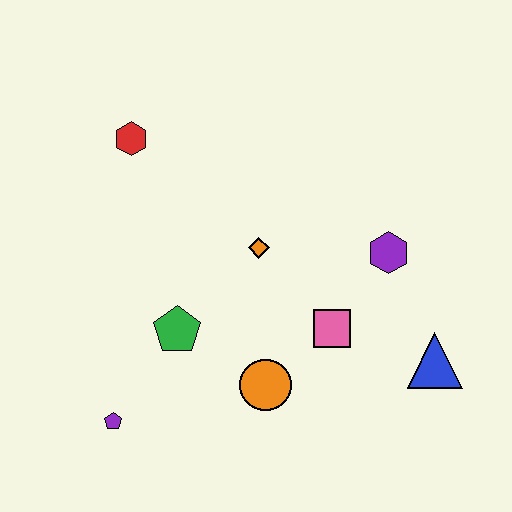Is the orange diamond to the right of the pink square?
No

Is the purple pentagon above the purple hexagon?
No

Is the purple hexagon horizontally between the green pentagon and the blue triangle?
Yes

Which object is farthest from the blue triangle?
The red hexagon is farthest from the blue triangle.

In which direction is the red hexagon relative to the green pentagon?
The red hexagon is above the green pentagon.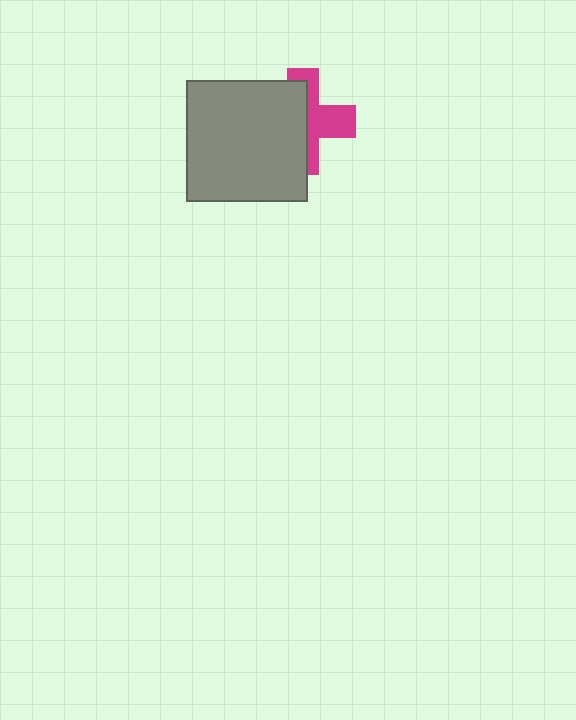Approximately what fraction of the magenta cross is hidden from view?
Roughly 54% of the magenta cross is hidden behind the gray square.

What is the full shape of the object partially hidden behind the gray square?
The partially hidden object is a magenta cross.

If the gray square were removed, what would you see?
You would see the complete magenta cross.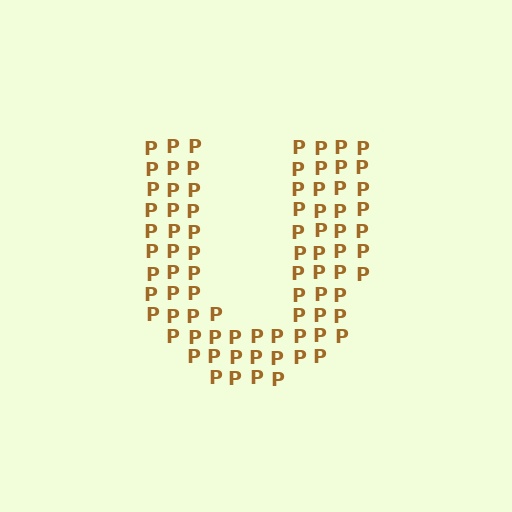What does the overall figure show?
The overall figure shows the letter U.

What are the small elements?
The small elements are letter P's.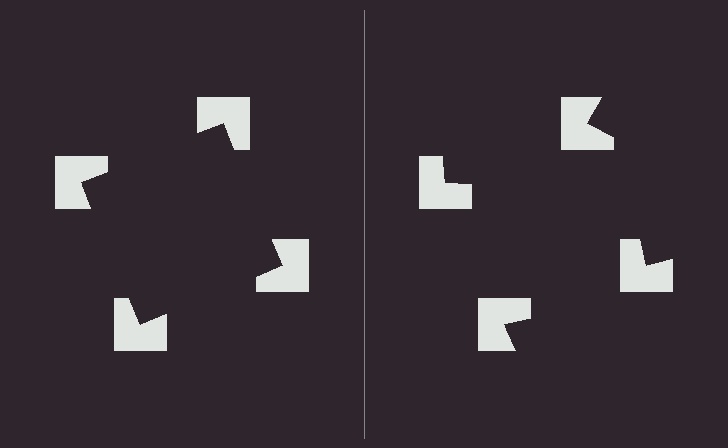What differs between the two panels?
The notched squares are positioned identically on both sides; only the wedge orientations differ. On the left they align to a square; on the right they are misaligned.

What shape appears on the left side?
An illusory square.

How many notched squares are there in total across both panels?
8 — 4 on each side.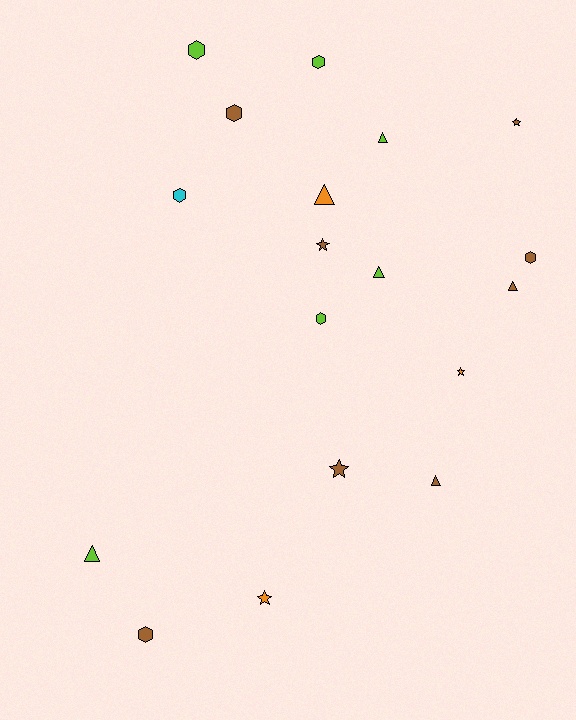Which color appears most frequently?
Brown, with 8 objects.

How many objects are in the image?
There are 18 objects.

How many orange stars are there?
There are 2 orange stars.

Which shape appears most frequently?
Hexagon, with 7 objects.